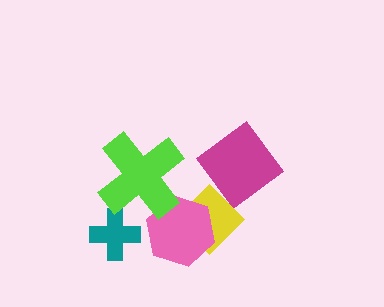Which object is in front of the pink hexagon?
The lime cross is in front of the pink hexagon.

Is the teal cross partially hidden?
No, no other shape covers it.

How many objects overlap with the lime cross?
1 object overlaps with the lime cross.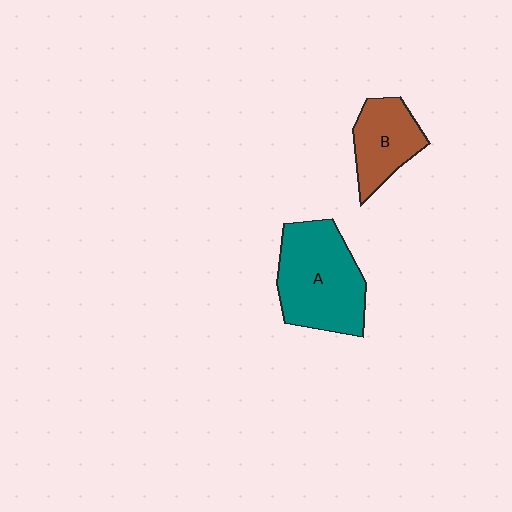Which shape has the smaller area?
Shape B (brown).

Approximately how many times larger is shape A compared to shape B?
Approximately 1.7 times.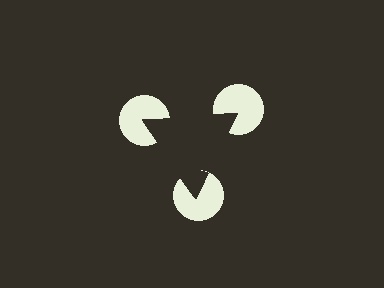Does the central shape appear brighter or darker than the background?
It typically appears slightly darker than the background, even though no actual brightness change is drawn.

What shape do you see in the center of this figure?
An illusory triangle — its edges are inferred from the aligned wedge cuts in the pac-man discs, not physically drawn.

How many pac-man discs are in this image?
There are 3 — one at each vertex of the illusory triangle.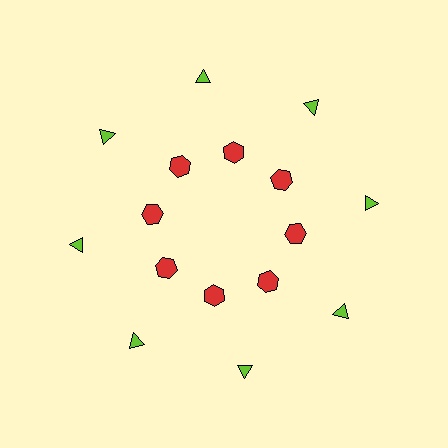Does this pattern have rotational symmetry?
Yes, this pattern has 8-fold rotational symmetry. It looks the same after rotating 45 degrees around the center.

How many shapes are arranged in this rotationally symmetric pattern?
There are 16 shapes, arranged in 8 groups of 2.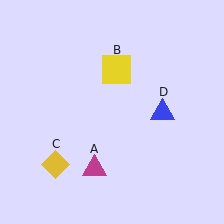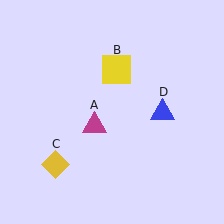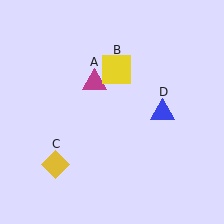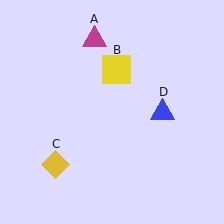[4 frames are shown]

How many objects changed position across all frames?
1 object changed position: magenta triangle (object A).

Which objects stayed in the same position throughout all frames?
Yellow square (object B) and yellow diamond (object C) and blue triangle (object D) remained stationary.